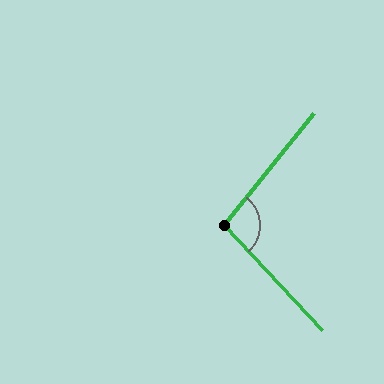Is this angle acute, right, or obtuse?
It is obtuse.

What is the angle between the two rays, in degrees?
Approximately 98 degrees.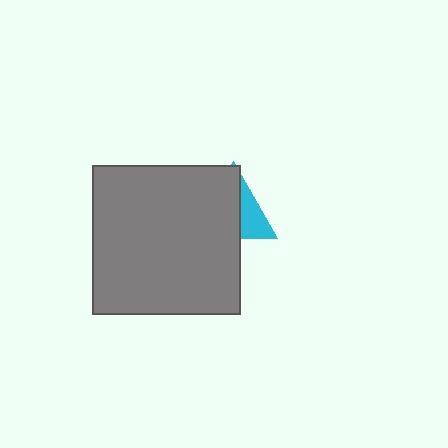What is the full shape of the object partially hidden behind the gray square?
The partially hidden object is a cyan triangle.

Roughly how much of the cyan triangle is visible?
A small part of it is visible (roughly 34%).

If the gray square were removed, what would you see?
You would see the complete cyan triangle.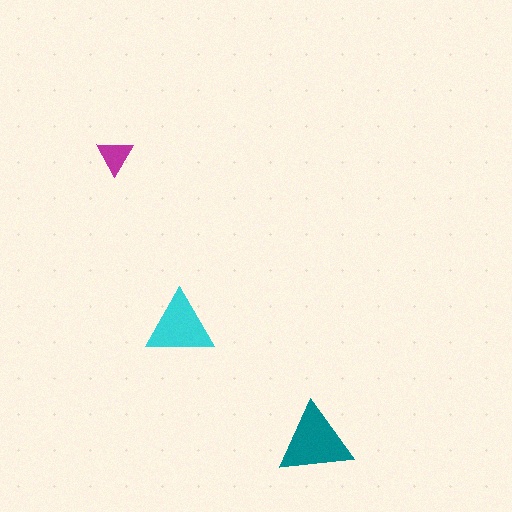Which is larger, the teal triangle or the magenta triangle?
The teal one.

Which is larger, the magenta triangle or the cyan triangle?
The cyan one.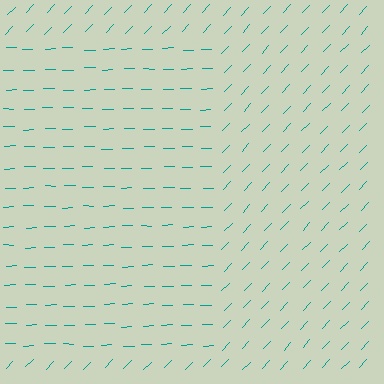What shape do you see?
I see a rectangle.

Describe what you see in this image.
The image is filled with small teal line segments. A rectangle region in the image has lines oriented differently from the surrounding lines, creating a visible texture boundary.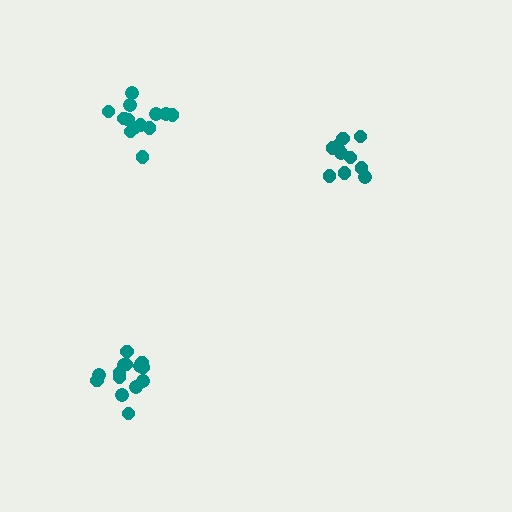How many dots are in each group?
Group 1: 13 dots, Group 2: 14 dots, Group 3: 11 dots (38 total).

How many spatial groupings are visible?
There are 3 spatial groupings.